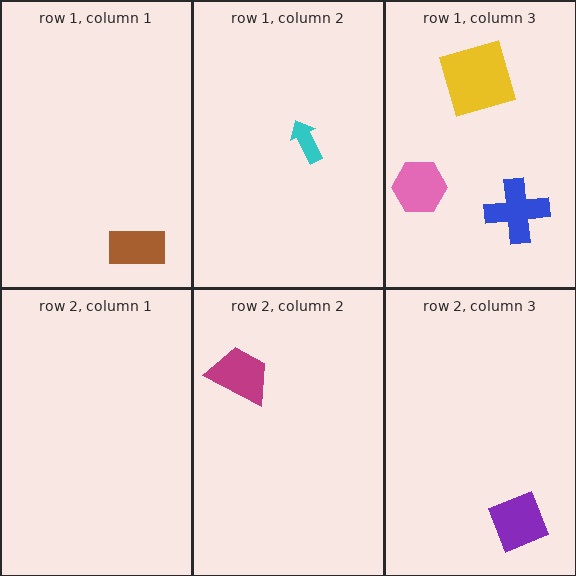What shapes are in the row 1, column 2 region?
The cyan arrow.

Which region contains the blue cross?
The row 1, column 3 region.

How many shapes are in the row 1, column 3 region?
3.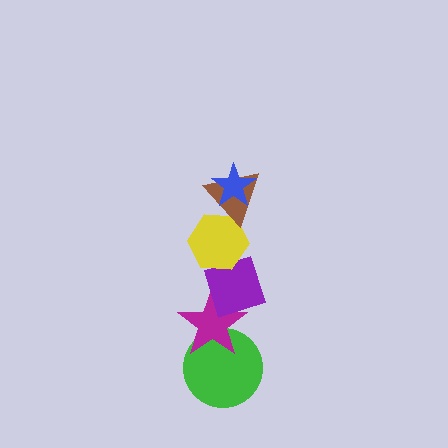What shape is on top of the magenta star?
The purple diamond is on top of the magenta star.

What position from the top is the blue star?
The blue star is 1st from the top.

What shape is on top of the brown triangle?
The blue star is on top of the brown triangle.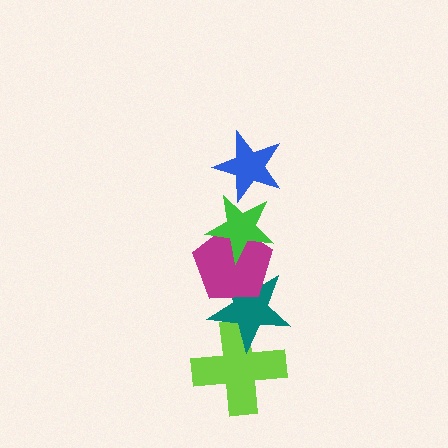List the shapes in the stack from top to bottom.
From top to bottom: the blue star, the green star, the magenta pentagon, the teal star, the lime cross.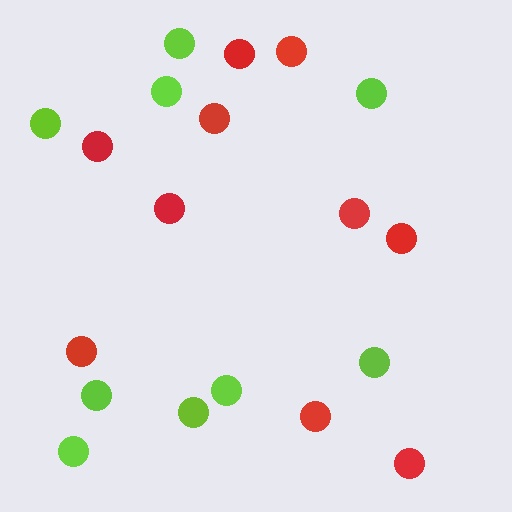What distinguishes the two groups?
There are 2 groups: one group of lime circles (9) and one group of red circles (10).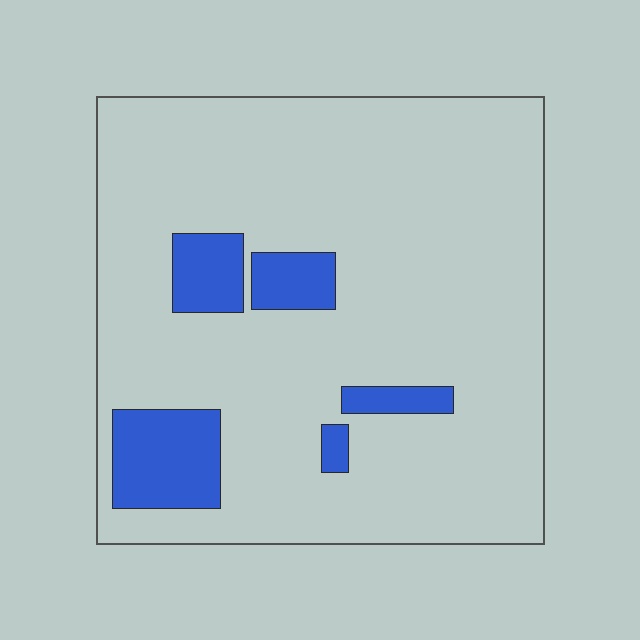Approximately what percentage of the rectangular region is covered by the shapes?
Approximately 15%.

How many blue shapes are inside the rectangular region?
5.